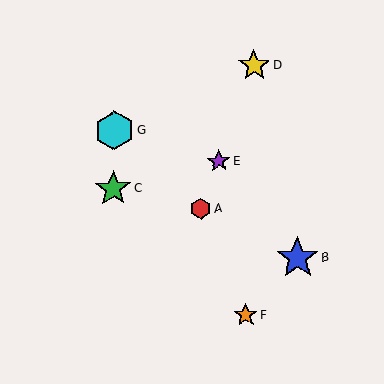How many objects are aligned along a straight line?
3 objects (A, D, E) are aligned along a straight line.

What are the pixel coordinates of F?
Object F is at (246, 315).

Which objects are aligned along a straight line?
Objects A, D, E are aligned along a straight line.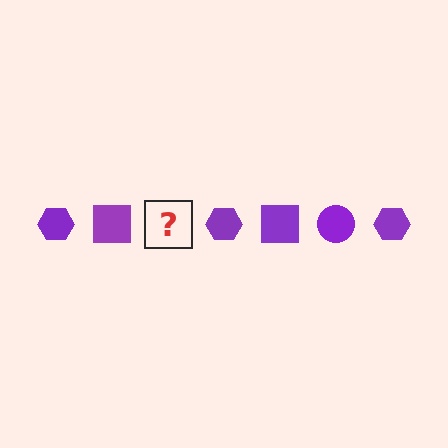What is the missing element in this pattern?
The missing element is a purple circle.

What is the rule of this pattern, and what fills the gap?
The rule is that the pattern cycles through hexagon, square, circle shapes in purple. The gap should be filled with a purple circle.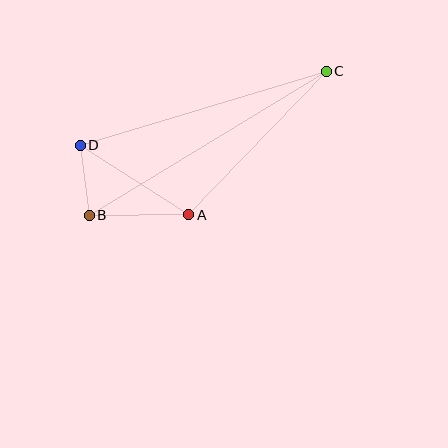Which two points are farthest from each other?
Points B and C are farthest from each other.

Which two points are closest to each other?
Points B and D are closest to each other.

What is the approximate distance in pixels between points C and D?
The distance between C and D is approximately 257 pixels.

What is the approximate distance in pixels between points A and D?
The distance between A and D is approximately 129 pixels.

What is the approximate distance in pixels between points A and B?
The distance between A and B is approximately 100 pixels.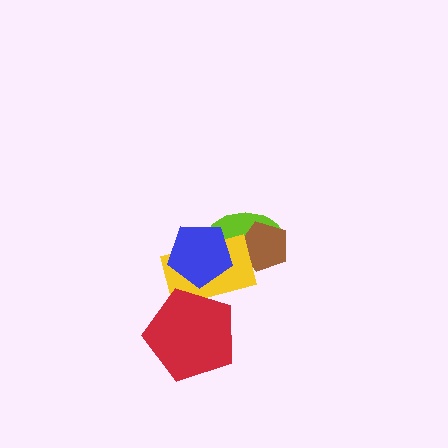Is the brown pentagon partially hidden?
Yes, it is partially covered by another shape.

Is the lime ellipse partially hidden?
Yes, it is partially covered by another shape.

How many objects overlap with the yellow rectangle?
4 objects overlap with the yellow rectangle.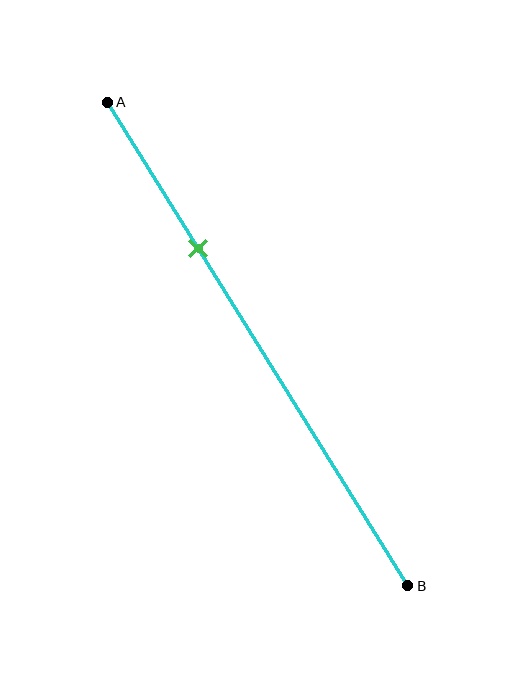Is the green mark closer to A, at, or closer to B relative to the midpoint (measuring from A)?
The green mark is closer to point A than the midpoint of segment AB.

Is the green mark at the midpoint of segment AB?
No, the mark is at about 30% from A, not at the 50% midpoint.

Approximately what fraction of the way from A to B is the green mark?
The green mark is approximately 30% of the way from A to B.